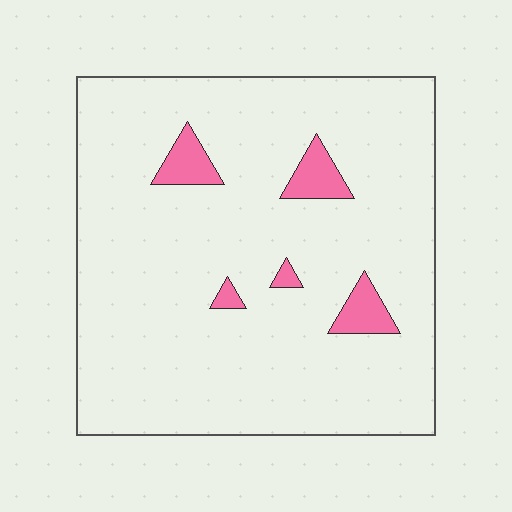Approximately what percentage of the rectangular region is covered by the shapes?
Approximately 5%.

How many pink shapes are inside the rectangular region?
5.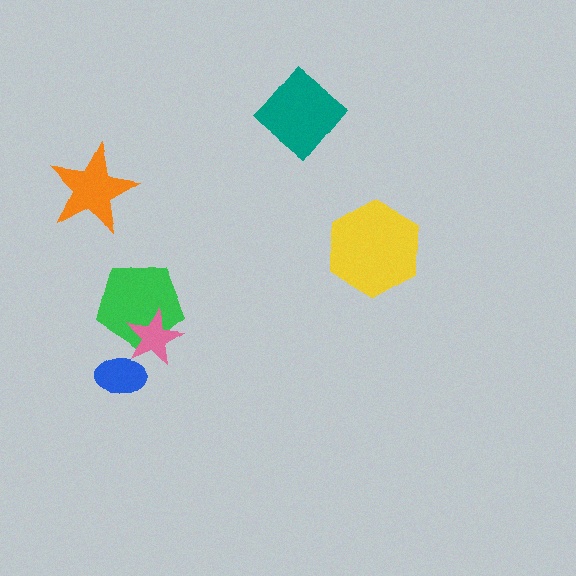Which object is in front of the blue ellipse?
The pink star is in front of the blue ellipse.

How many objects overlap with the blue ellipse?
1 object overlaps with the blue ellipse.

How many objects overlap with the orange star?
0 objects overlap with the orange star.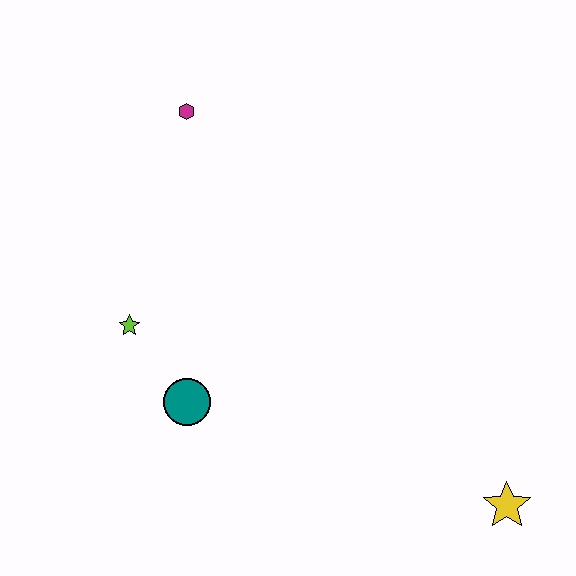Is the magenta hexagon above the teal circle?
Yes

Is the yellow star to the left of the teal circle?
No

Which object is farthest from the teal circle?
The yellow star is farthest from the teal circle.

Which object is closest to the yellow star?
The teal circle is closest to the yellow star.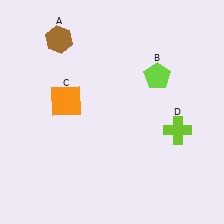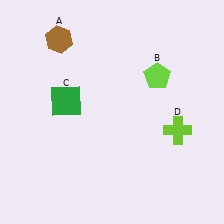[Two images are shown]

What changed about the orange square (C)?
In Image 1, C is orange. In Image 2, it changed to green.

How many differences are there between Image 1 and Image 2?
There is 1 difference between the two images.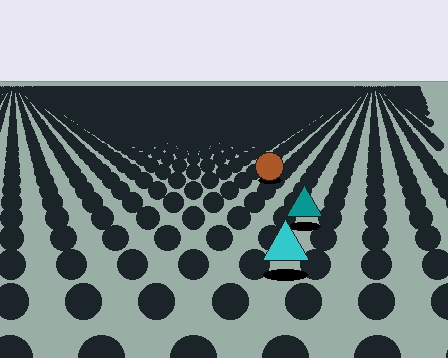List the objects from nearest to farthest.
From nearest to farthest: the cyan triangle, the teal triangle, the brown circle.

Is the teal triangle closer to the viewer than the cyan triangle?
No. The cyan triangle is closer — you can tell from the texture gradient: the ground texture is coarser near it.